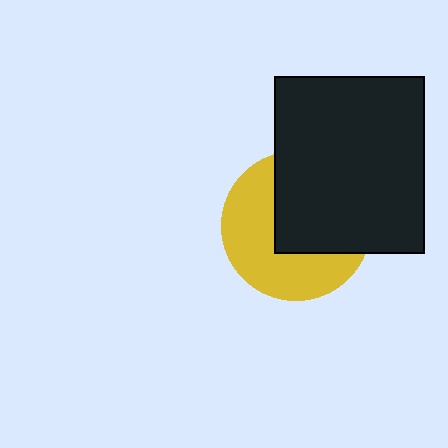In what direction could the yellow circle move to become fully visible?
The yellow circle could move toward the lower-left. That would shift it out from behind the black rectangle entirely.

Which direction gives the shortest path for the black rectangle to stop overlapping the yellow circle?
Moving toward the upper-right gives the shortest separation.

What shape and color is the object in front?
The object in front is a black rectangle.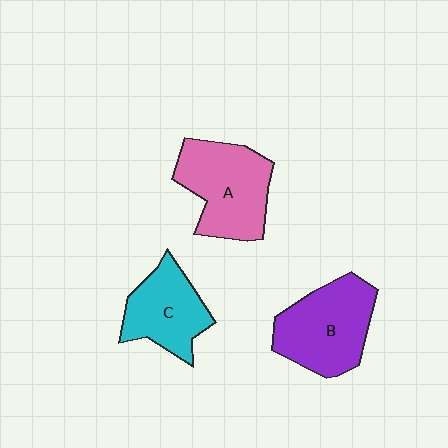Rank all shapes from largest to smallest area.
From largest to smallest: A (pink), B (purple), C (cyan).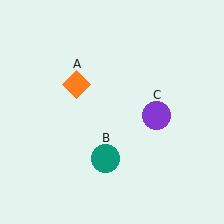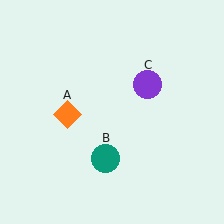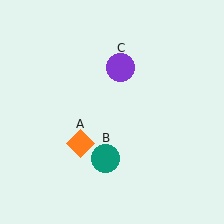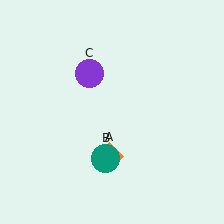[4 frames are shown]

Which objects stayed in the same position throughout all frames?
Teal circle (object B) remained stationary.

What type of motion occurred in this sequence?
The orange diamond (object A), purple circle (object C) rotated counterclockwise around the center of the scene.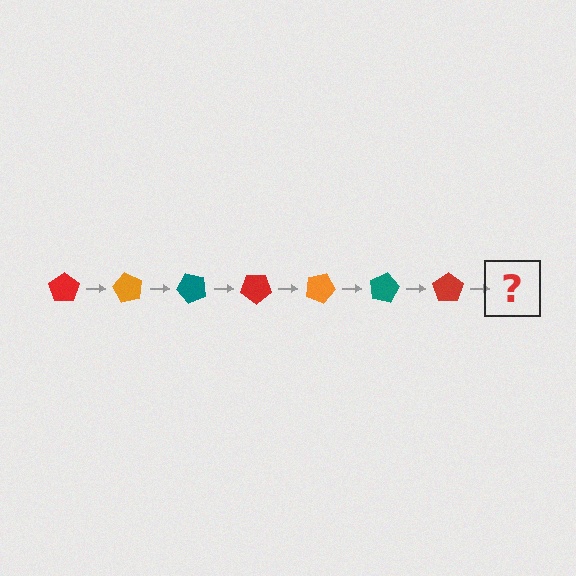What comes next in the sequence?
The next element should be an orange pentagon, rotated 420 degrees from the start.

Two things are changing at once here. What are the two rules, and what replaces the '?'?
The two rules are that it rotates 60 degrees each step and the color cycles through red, orange, and teal. The '?' should be an orange pentagon, rotated 420 degrees from the start.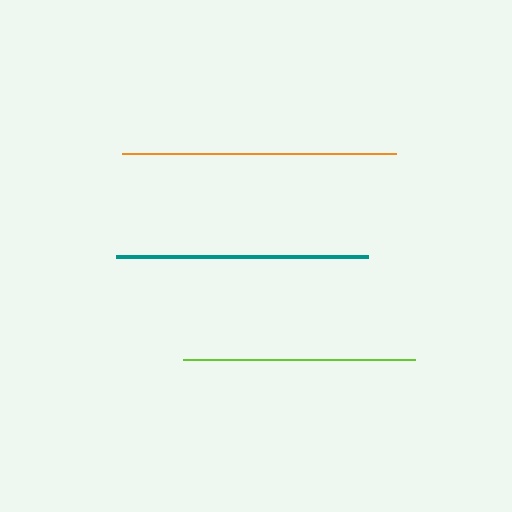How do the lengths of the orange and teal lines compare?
The orange and teal lines are approximately the same length.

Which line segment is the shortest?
The lime line is the shortest at approximately 232 pixels.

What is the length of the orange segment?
The orange segment is approximately 273 pixels long.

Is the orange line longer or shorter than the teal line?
The orange line is longer than the teal line.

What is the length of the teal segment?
The teal segment is approximately 252 pixels long.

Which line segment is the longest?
The orange line is the longest at approximately 273 pixels.